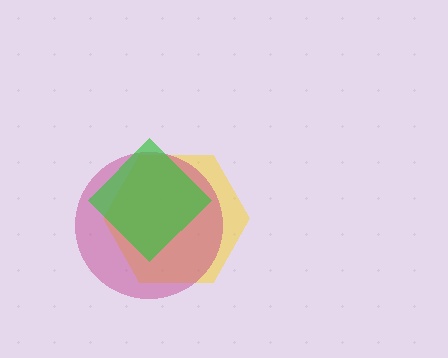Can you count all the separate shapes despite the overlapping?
Yes, there are 3 separate shapes.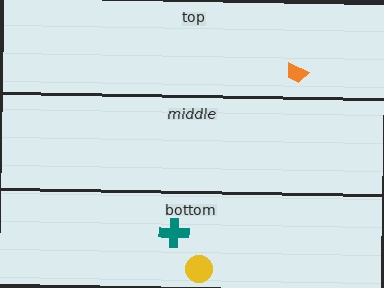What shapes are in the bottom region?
The yellow circle, the teal cross.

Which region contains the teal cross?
The bottom region.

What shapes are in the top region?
The orange trapezoid.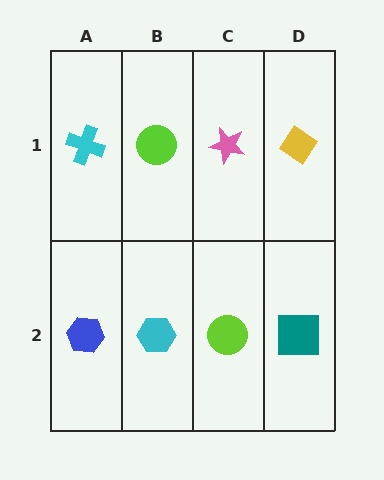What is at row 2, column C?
A lime circle.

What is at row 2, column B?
A cyan hexagon.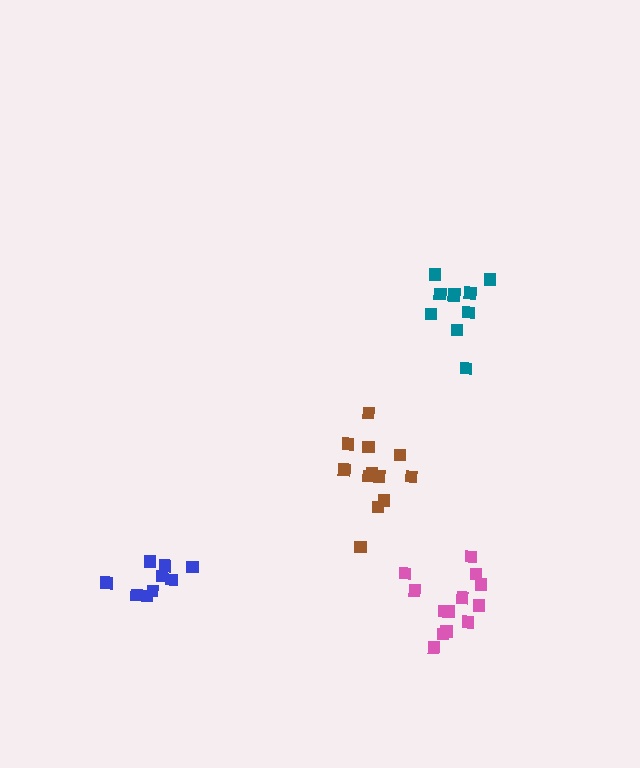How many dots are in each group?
Group 1: 12 dots, Group 2: 13 dots, Group 3: 10 dots, Group 4: 9 dots (44 total).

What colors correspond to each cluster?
The clusters are colored: brown, pink, teal, blue.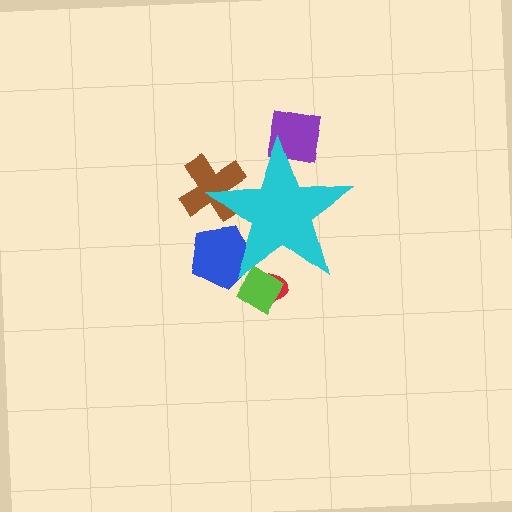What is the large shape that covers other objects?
A cyan star.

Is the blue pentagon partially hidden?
Yes, the blue pentagon is partially hidden behind the cyan star.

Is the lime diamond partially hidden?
Yes, the lime diamond is partially hidden behind the cyan star.